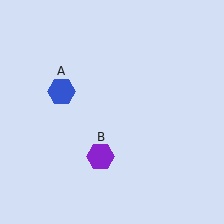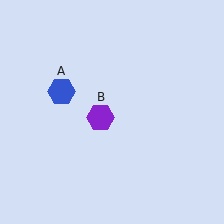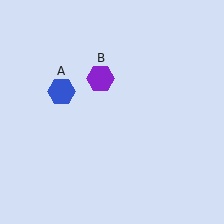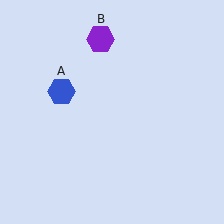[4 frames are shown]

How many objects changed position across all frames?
1 object changed position: purple hexagon (object B).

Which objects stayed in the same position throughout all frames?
Blue hexagon (object A) remained stationary.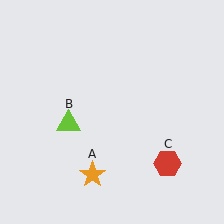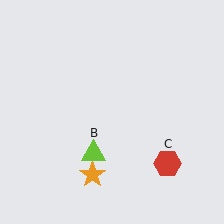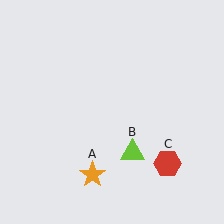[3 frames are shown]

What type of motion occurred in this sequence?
The lime triangle (object B) rotated counterclockwise around the center of the scene.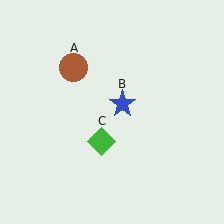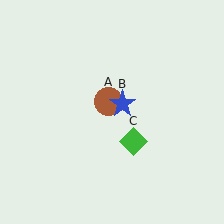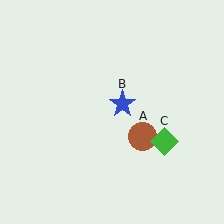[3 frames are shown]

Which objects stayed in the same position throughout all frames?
Blue star (object B) remained stationary.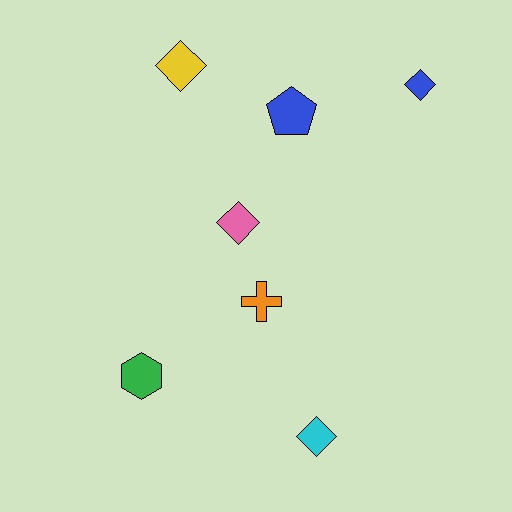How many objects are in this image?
There are 7 objects.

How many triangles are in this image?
There are no triangles.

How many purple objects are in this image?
There are no purple objects.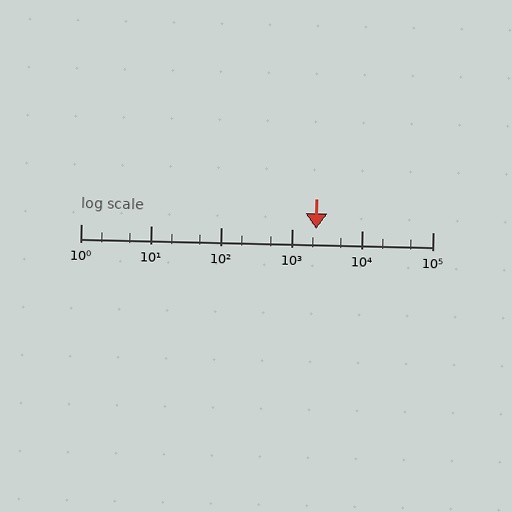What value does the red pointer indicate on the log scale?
The pointer indicates approximately 2200.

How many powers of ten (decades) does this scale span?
The scale spans 5 decades, from 1 to 100000.